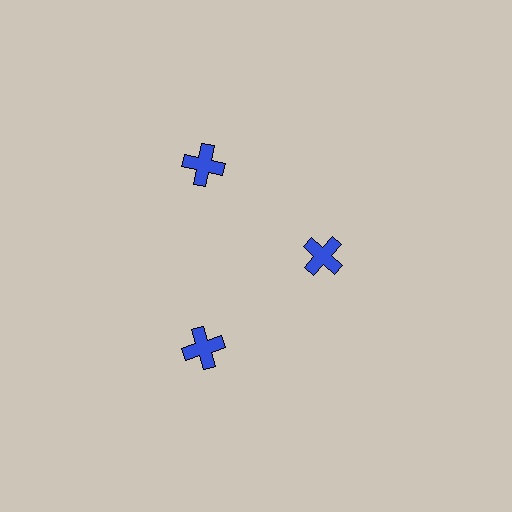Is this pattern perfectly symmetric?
No. The 3 blue crosses are arranged in a ring, but one element near the 3 o'clock position is pulled inward toward the center, breaking the 3-fold rotational symmetry.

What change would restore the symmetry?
The symmetry would be restored by moving it outward, back onto the ring so that all 3 crosses sit at equal angles and equal distance from the center.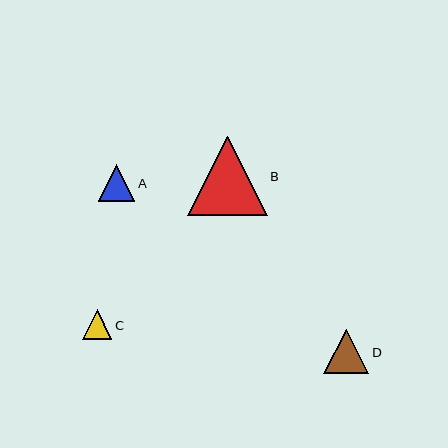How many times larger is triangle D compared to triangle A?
Triangle D is approximately 1.2 times the size of triangle A.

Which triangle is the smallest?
Triangle C is the smallest with a size of approximately 29 pixels.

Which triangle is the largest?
Triangle B is the largest with a size of approximately 79 pixels.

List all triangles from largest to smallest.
From largest to smallest: B, D, A, C.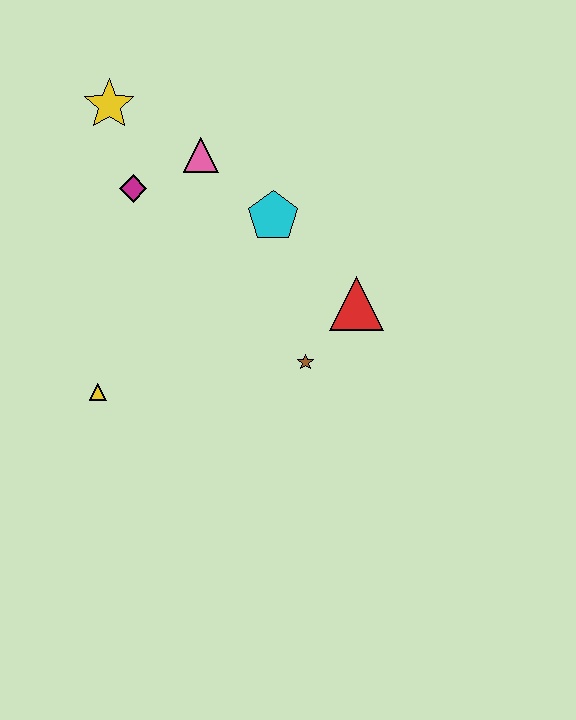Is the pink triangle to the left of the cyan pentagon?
Yes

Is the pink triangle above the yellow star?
No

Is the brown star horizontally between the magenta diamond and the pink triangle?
No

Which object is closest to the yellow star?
The magenta diamond is closest to the yellow star.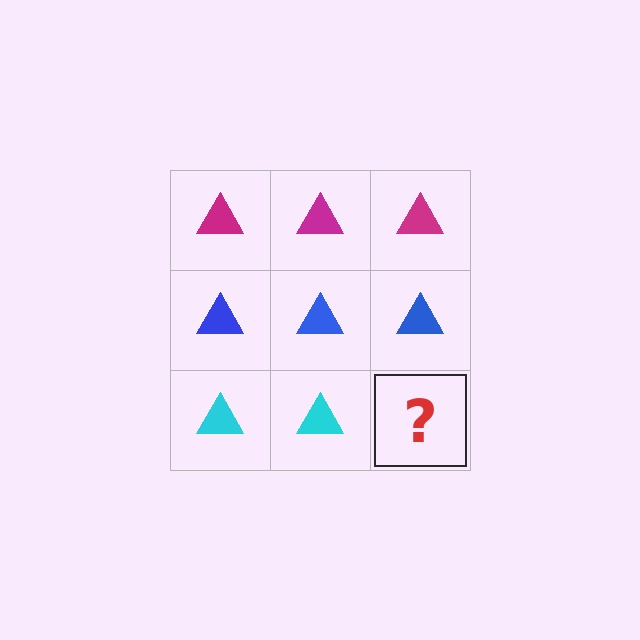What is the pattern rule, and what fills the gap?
The rule is that each row has a consistent color. The gap should be filled with a cyan triangle.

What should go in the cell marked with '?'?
The missing cell should contain a cyan triangle.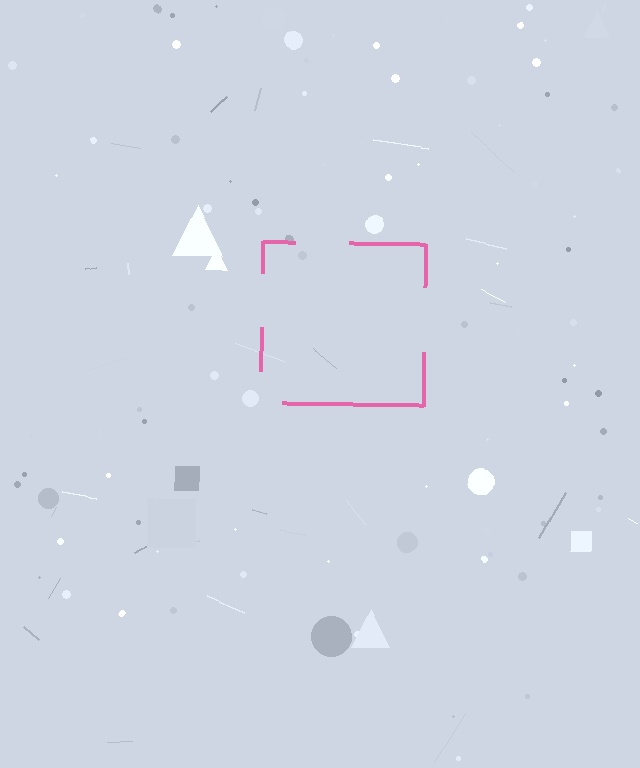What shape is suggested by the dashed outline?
The dashed outline suggests a square.